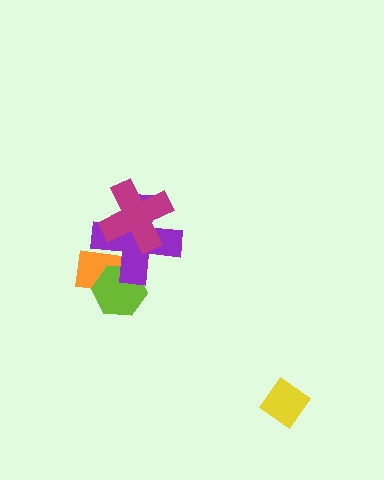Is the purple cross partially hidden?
Yes, it is partially covered by another shape.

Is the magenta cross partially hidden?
No, no other shape covers it.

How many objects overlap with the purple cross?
3 objects overlap with the purple cross.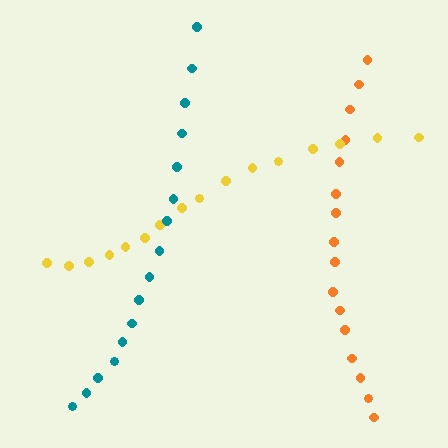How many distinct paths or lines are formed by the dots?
There are 3 distinct paths.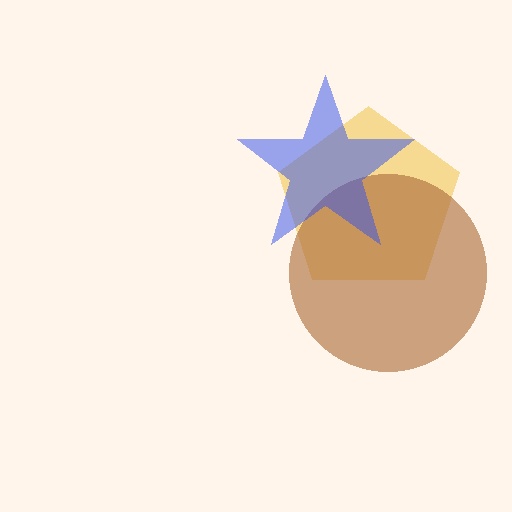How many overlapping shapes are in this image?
There are 3 overlapping shapes in the image.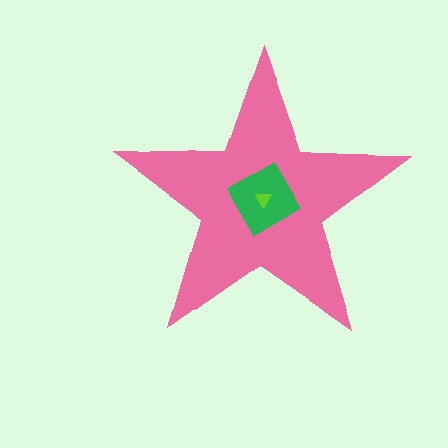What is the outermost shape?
The pink star.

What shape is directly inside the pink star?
The green diamond.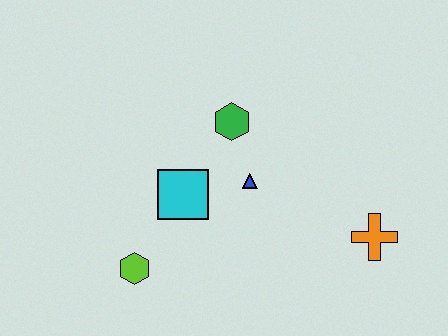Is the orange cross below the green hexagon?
Yes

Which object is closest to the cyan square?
The blue triangle is closest to the cyan square.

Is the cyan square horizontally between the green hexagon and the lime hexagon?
Yes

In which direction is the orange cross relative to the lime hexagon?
The orange cross is to the right of the lime hexagon.